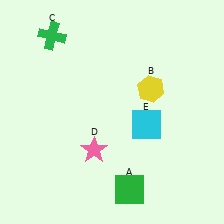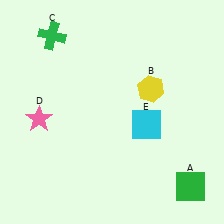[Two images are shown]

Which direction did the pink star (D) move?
The pink star (D) moved left.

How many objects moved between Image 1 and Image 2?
2 objects moved between the two images.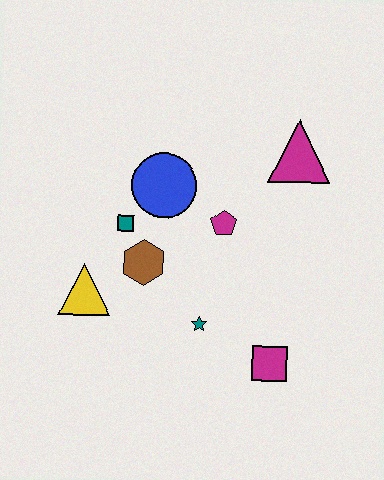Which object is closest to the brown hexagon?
The teal square is closest to the brown hexagon.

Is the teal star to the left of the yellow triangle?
No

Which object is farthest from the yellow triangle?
The magenta triangle is farthest from the yellow triangle.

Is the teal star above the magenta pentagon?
No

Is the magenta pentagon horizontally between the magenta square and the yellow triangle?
Yes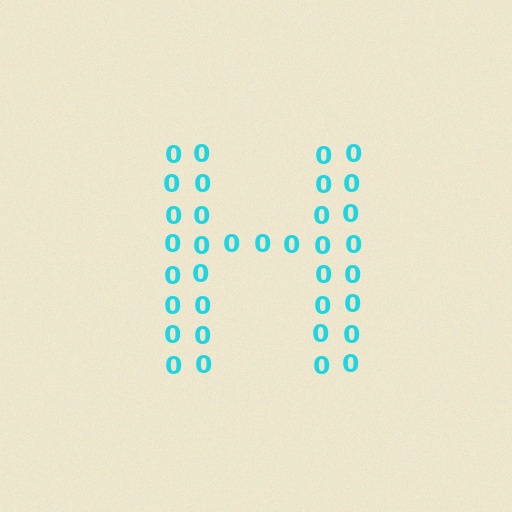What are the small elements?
The small elements are digit 0's.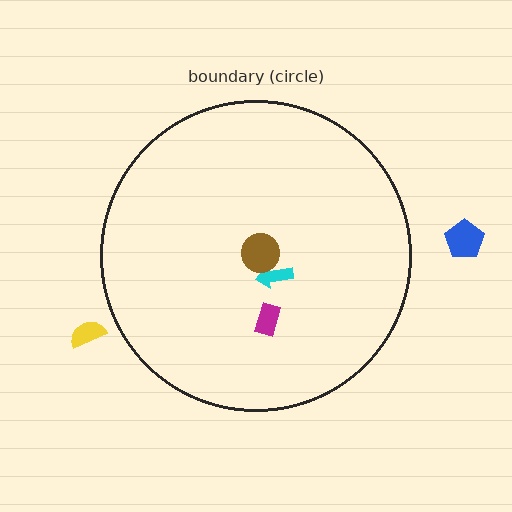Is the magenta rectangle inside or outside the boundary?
Inside.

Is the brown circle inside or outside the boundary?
Inside.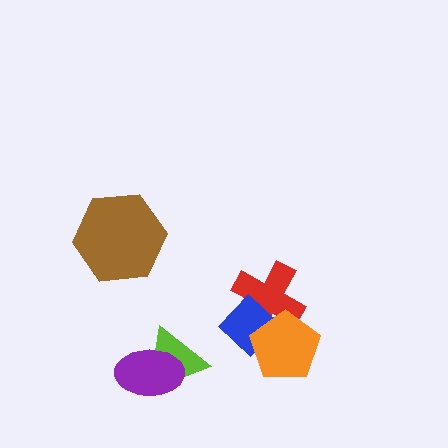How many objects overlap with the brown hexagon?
0 objects overlap with the brown hexagon.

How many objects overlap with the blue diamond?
2 objects overlap with the blue diamond.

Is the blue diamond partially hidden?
Yes, it is partially covered by another shape.